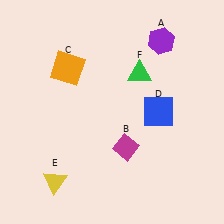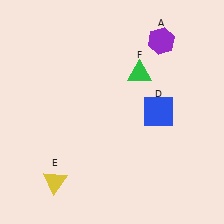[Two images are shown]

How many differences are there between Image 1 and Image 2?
There are 2 differences between the two images.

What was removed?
The magenta diamond (B), the orange square (C) were removed in Image 2.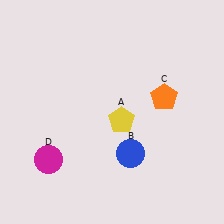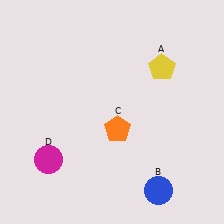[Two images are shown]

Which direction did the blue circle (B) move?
The blue circle (B) moved down.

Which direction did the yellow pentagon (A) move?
The yellow pentagon (A) moved up.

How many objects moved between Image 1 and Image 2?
3 objects moved between the two images.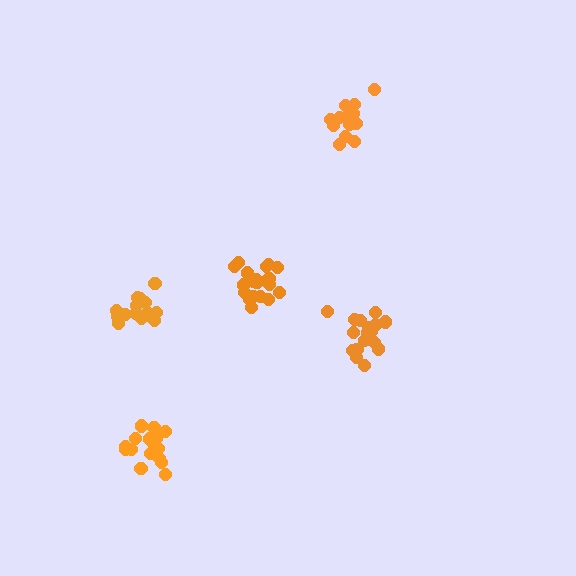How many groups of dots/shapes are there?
There are 5 groups.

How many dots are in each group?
Group 1: 16 dots, Group 2: 20 dots, Group 3: 18 dots, Group 4: 18 dots, Group 5: 18 dots (90 total).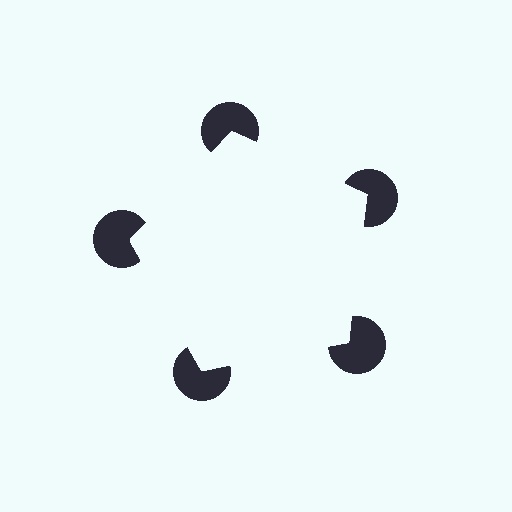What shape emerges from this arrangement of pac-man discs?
An illusory pentagon — its edges are inferred from the aligned wedge cuts in the pac-man discs, not physically drawn.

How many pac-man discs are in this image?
There are 5 — one at each vertex of the illusory pentagon.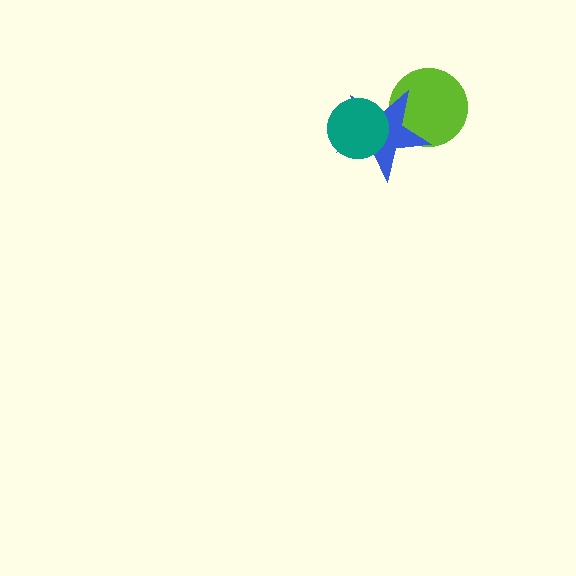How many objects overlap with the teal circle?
1 object overlaps with the teal circle.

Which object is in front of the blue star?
The teal circle is in front of the blue star.